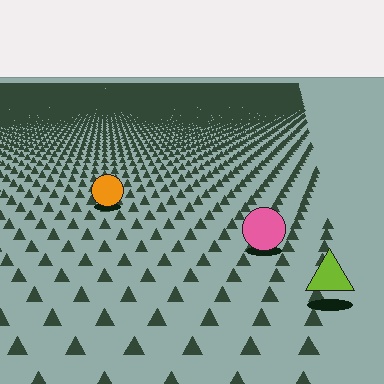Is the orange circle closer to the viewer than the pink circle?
No. The pink circle is closer — you can tell from the texture gradient: the ground texture is coarser near it.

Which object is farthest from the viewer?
The orange circle is farthest from the viewer. It appears smaller and the ground texture around it is denser.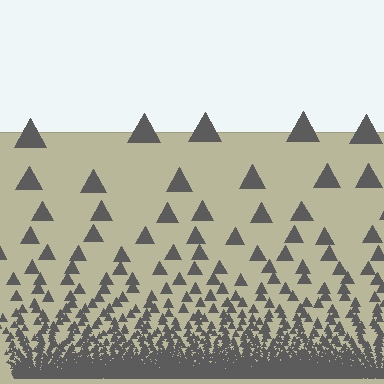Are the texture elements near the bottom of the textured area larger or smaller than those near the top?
Smaller. The gradient is inverted — elements near the bottom are smaller and denser.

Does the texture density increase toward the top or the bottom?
Density increases toward the bottom.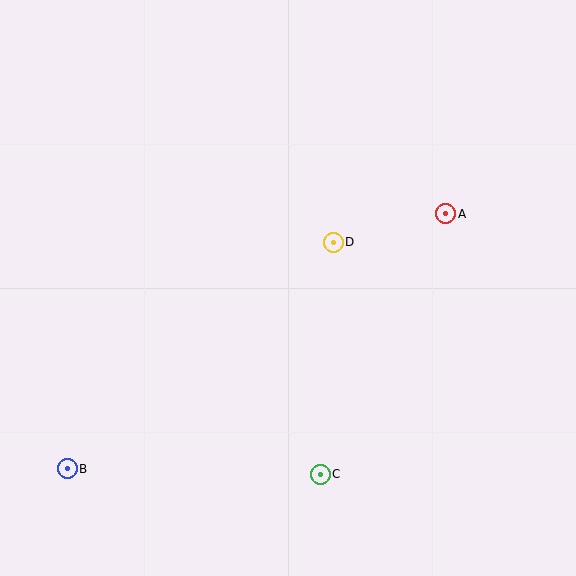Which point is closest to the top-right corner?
Point A is closest to the top-right corner.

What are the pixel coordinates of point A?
Point A is at (446, 214).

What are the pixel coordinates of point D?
Point D is at (333, 242).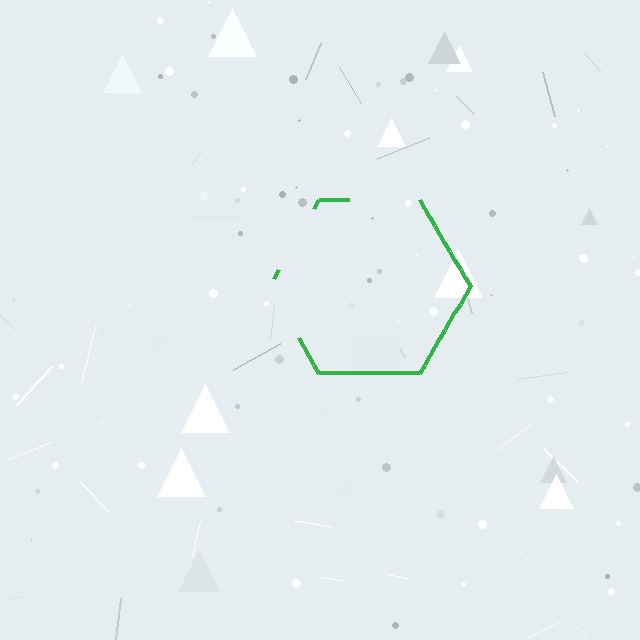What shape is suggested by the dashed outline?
The dashed outline suggests a hexagon.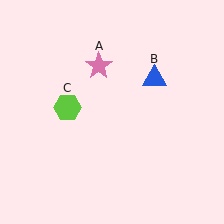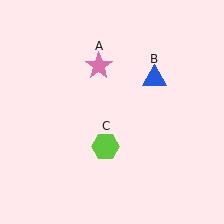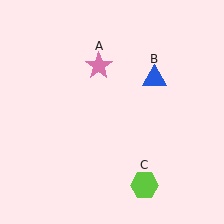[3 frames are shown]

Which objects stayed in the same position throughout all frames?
Pink star (object A) and blue triangle (object B) remained stationary.